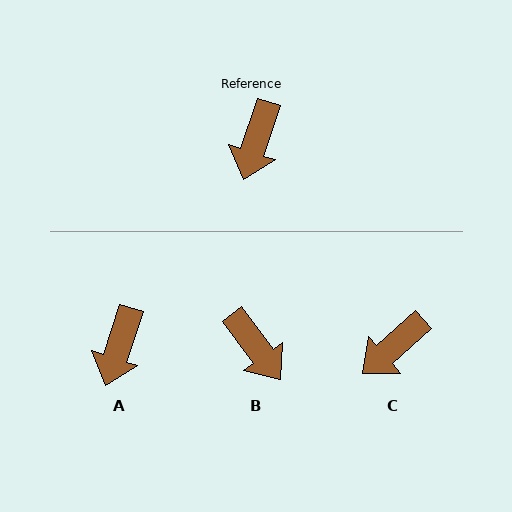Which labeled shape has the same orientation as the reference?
A.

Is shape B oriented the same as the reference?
No, it is off by about 55 degrees.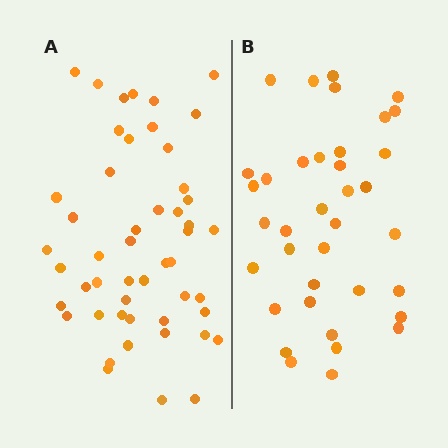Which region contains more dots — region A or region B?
Region A (the left region) has more dots.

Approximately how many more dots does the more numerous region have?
Region A has approximately 15 more dots than region B.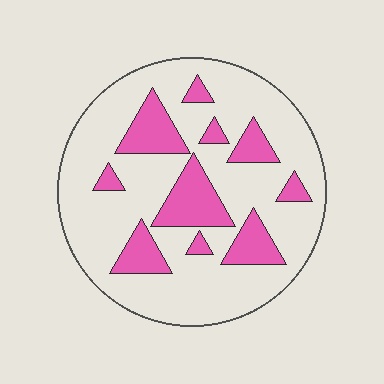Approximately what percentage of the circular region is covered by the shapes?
Approximately 25%.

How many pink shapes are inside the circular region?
10.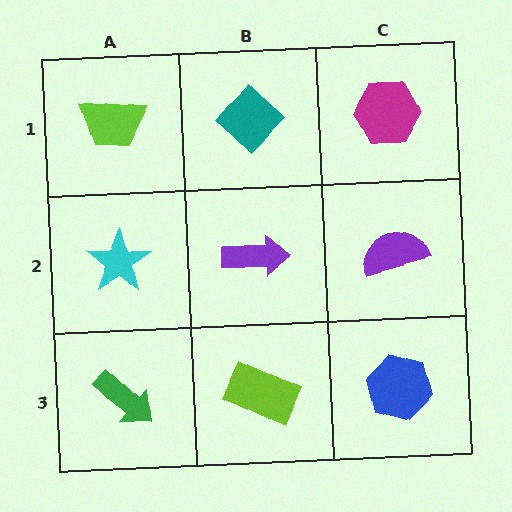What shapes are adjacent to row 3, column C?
A purple semicircle (row 2, column C), a lime rectangle (row 3, column B).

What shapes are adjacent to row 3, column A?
A cyan star (row 2, column A), a lime rectangle (row 3, column B).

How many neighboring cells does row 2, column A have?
3.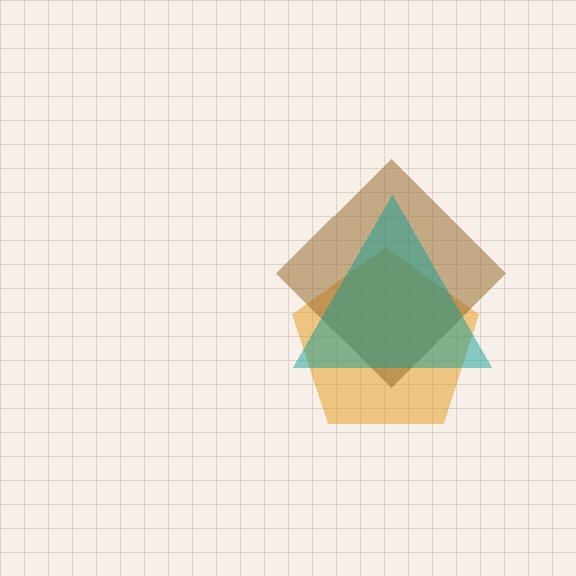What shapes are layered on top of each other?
The layered shapes are: an orange pentagon, a brown diamond, a teal triangle.